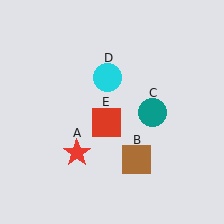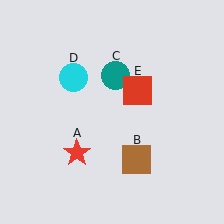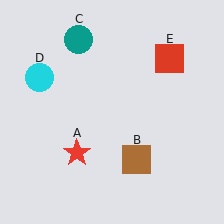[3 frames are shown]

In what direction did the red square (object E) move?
The red square (object E) moved up and to the right.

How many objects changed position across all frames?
3 objects changed position: teal circle (object C), cyan circle (object D), red square (object E).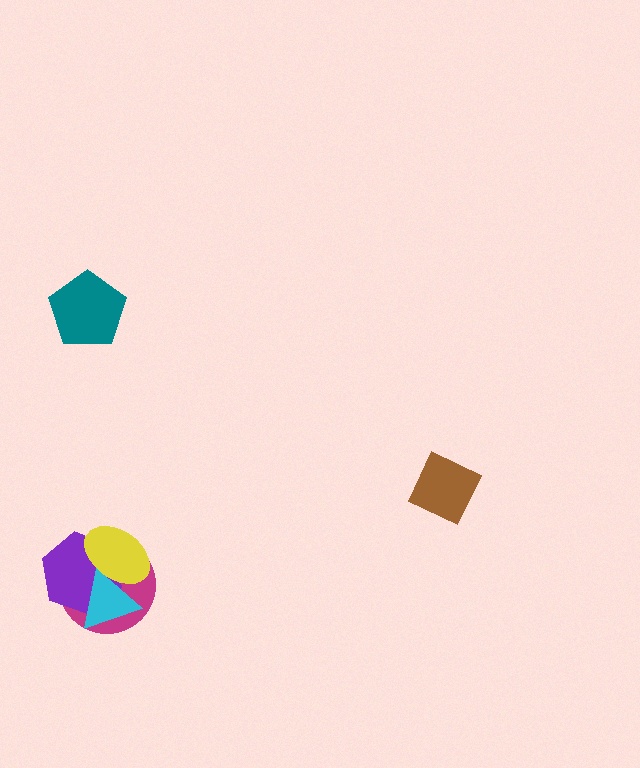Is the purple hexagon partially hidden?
Yes, it is partially covered by another shape.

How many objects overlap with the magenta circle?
3 objects overlap with the magenta circle.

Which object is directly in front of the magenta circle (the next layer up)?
The purple hexagon is directly in front of the magenta circle.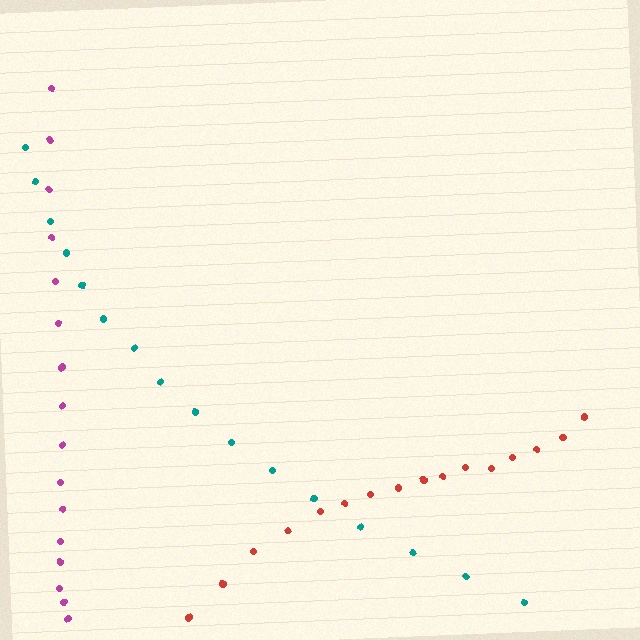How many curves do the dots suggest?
There are 3 distinct paths.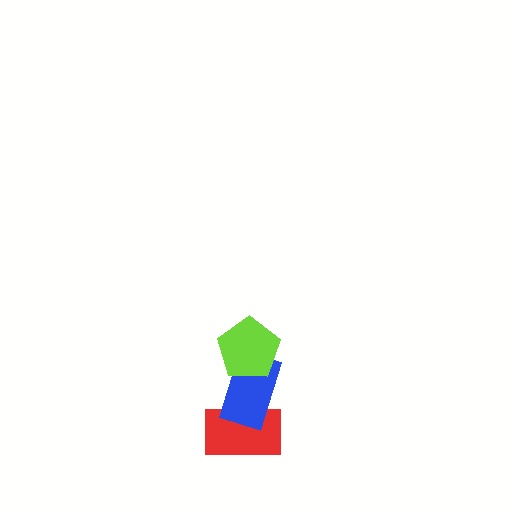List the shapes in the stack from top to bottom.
From top to bottom: the lime pentagon, the blue rectangle, the red rectangle.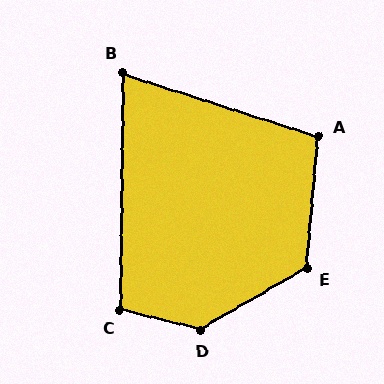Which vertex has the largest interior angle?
D, at approximately 136 degrees.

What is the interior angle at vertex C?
Approximately 104 degrees (obtuse).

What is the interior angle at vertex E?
Approximately 125 degrees (obtuse).